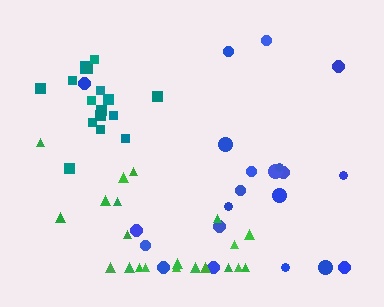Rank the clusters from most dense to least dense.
teal, blue, green.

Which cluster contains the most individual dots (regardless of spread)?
Blue (21).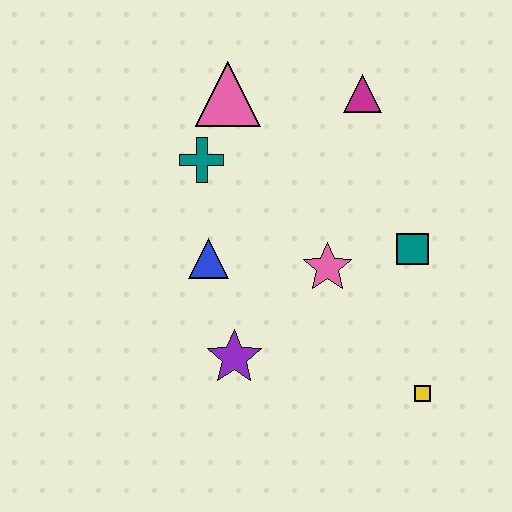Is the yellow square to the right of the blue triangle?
Yes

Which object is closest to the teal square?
The pink star is closest to the teal square.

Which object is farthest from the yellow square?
The pink triangle is farthest from the yellow square.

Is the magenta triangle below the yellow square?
No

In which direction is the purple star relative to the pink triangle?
The purple star is below the pink triangle.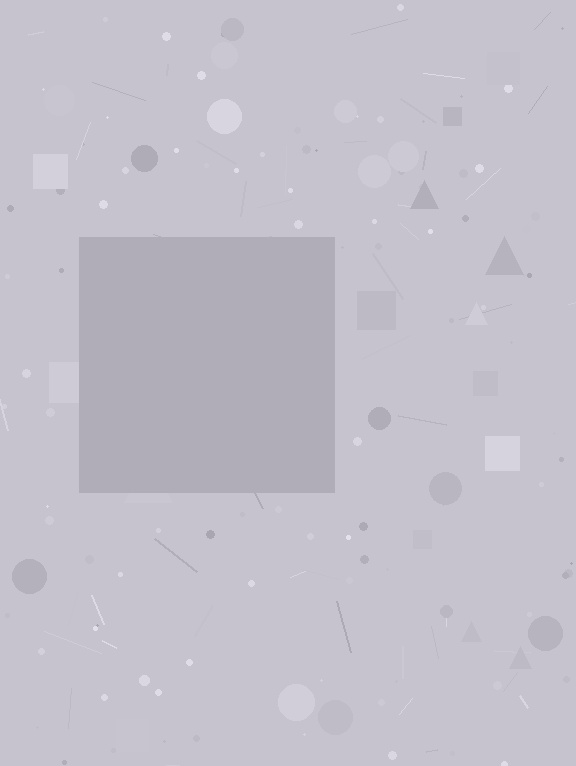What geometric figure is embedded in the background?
A square is embedded in the background.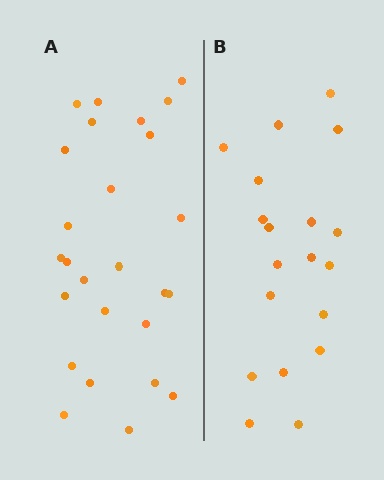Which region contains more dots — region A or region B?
Region A (the left region) has more dots.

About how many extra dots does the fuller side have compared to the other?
Region A has roughly 8 or so more dots than region B.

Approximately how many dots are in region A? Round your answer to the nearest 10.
About 30 dots. (The exact count is 26, which rounds to 30.)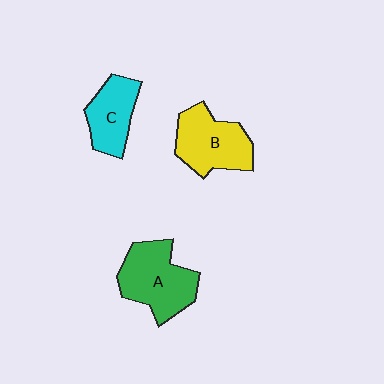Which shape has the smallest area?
Shape C (cyan).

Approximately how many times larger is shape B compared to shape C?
Approximately 1.3 times.